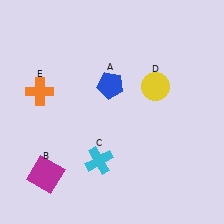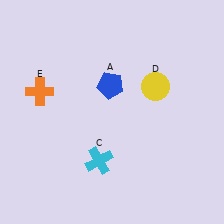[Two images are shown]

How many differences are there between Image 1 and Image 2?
There is 1 difference between the two images.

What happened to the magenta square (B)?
The magenta square (B) was removed in Image 2. It was in the bottom-left area of Image 1.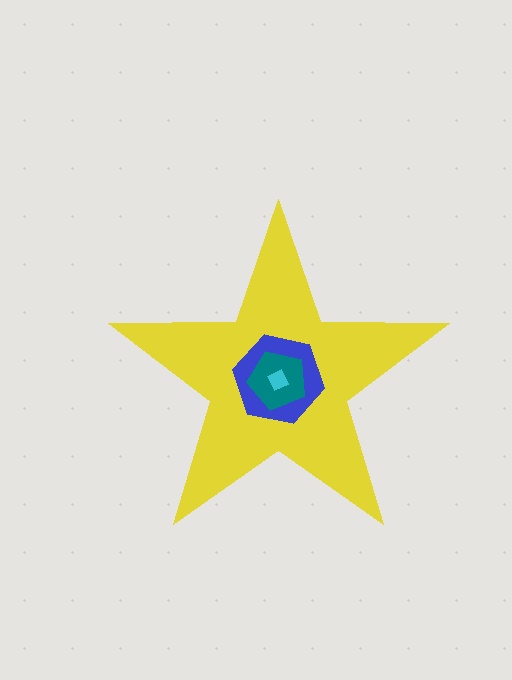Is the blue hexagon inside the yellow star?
Yes.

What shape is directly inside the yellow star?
The blue hexagon.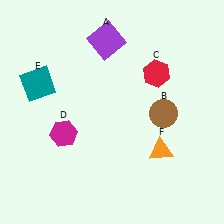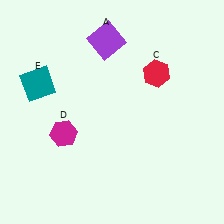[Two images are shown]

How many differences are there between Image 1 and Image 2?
There are 2 differences between the two images.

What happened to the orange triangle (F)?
The orange triangle (F) was removed in Image 2. It was in the bottom-right area of Image 1.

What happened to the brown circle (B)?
The brown circle (B) was removed in Image 2. It was in the bottom-right area of Image 1.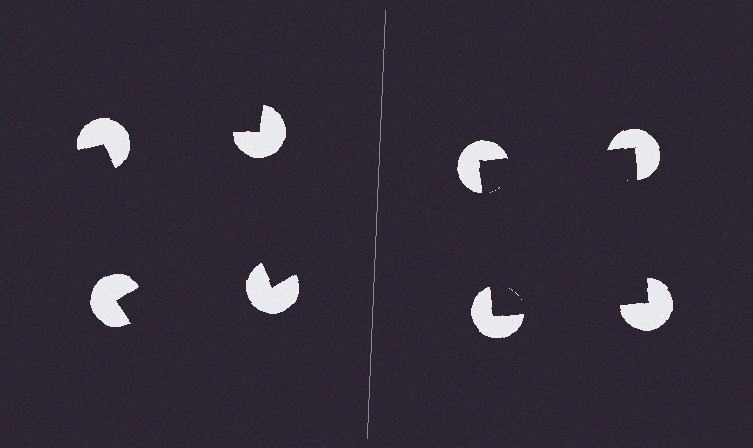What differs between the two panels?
The pac-man discs are positioned identically on both sides; only the wedge orientations differ. On the right they align to a square; on the left they are misaligned.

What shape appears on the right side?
An illusory square.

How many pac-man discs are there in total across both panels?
8 — 4 on each side.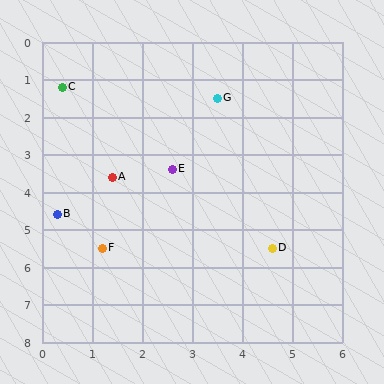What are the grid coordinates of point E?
Point E is at approximately (2.6, 3.4).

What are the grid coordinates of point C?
Point C is at approximately (0.4, 1.2).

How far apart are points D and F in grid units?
Points D and F are about 3.4 grid units apart.